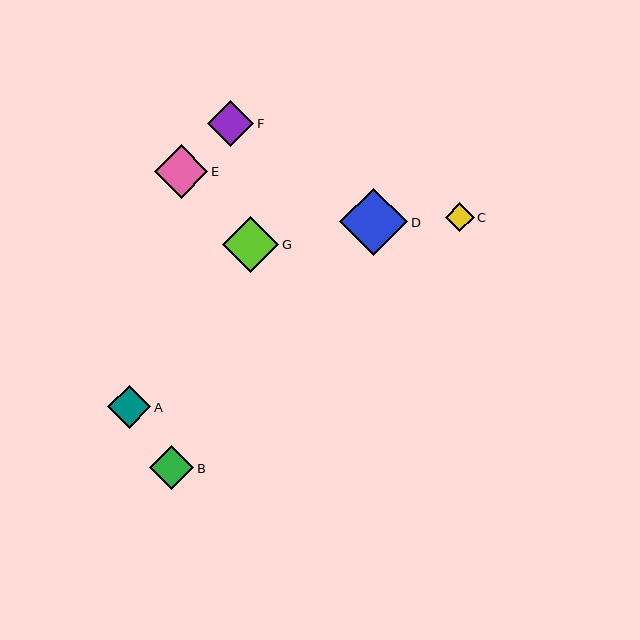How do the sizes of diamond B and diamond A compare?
Diamond B and diamond A are approximately the same size.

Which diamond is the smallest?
Diamond C is the smallest with a size of approximately 29 pixels.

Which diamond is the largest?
Diamond D is the largest with a size of approximately 68 pixels.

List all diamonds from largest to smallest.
From largest to smallest: D, G, E, F, B, A, C.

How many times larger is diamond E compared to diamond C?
Diamond E is approximately 1.8 times the size of diamond C.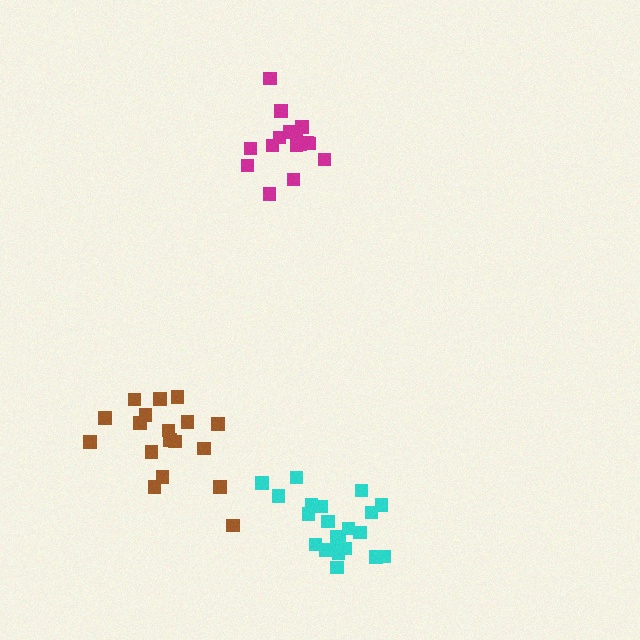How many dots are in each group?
Group 1: 21 dots, Group 2: 18 dots, Group 3: 16 dots (55 total).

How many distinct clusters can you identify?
There are 3 distinct clusters.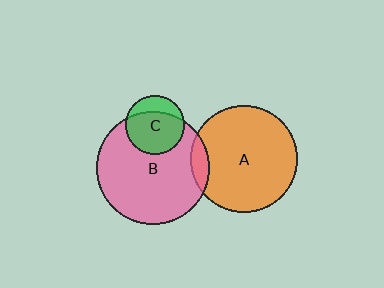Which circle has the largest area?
Circle B (pink).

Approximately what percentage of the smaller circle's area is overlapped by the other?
Approximately 70%.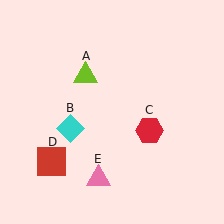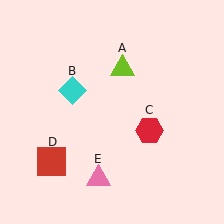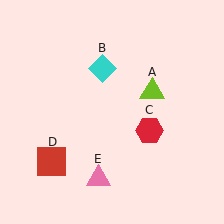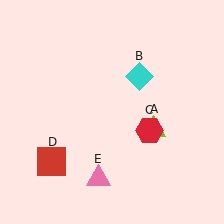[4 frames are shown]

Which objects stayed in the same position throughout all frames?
Red hexagon (object C) and red square (object D) and pink triangle (object E) remained stationary.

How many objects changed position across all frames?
2 objects changed position: lime triangle (object A), cyan diamond (object B).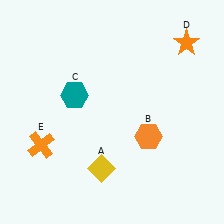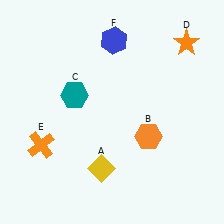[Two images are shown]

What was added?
A blue hexagon (F) was added in Image 2.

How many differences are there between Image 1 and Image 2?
There is 1 difference between the two images.